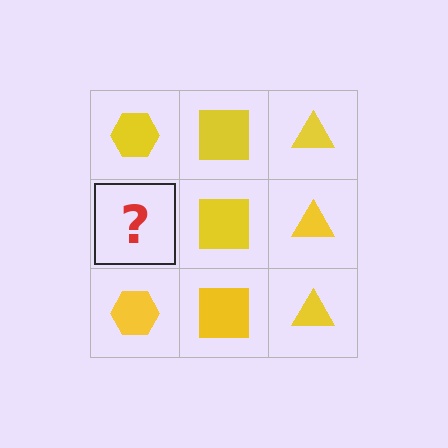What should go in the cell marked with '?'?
The missing cell should contain a yellow hexagon.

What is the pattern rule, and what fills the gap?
The rule is that each column has a consistent shape. The gap should be filled with a yellow hexagon.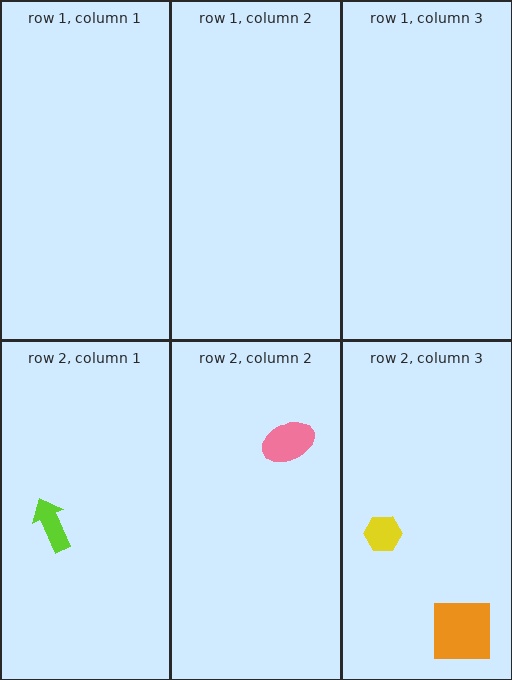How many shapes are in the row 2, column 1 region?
1.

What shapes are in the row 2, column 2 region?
The pink ellipse.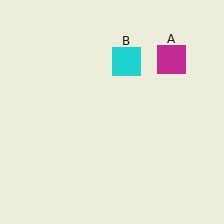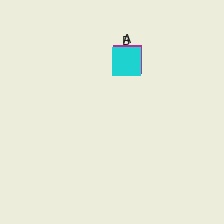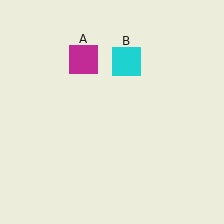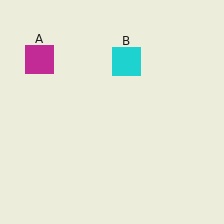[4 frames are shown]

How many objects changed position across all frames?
1 object changed position: magenta square (object A).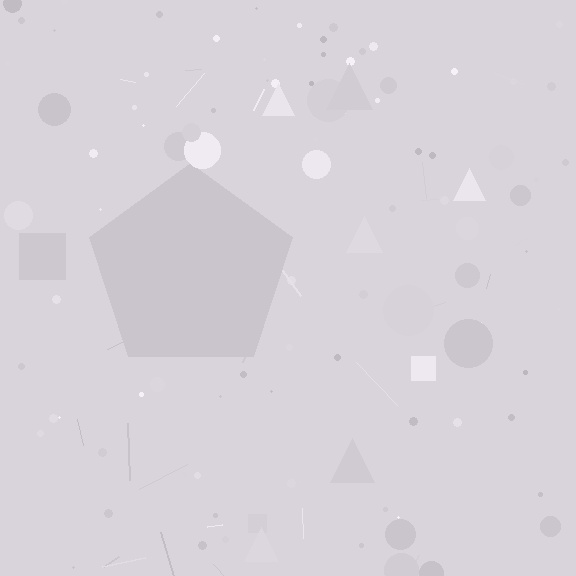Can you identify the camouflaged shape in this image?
The camouflaged shape is a pentagon.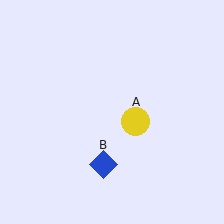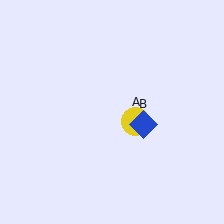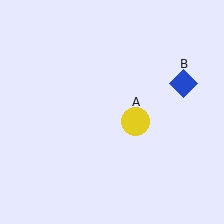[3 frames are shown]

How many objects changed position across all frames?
1 object changed position: blue diamond (object B).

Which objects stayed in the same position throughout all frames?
Yellow circle (object A) remained stationary.